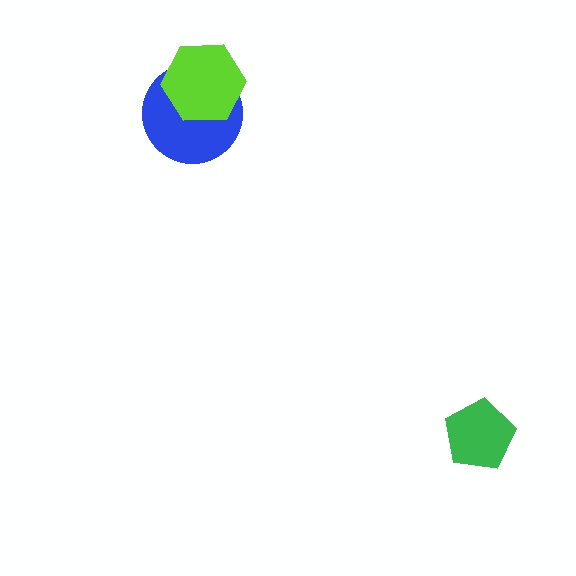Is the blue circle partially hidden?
Yes, it is partially covered by another shape.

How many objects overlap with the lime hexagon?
1 object overlaps with the lime hexagon.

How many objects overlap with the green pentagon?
0 objects overlap with the green pentagon.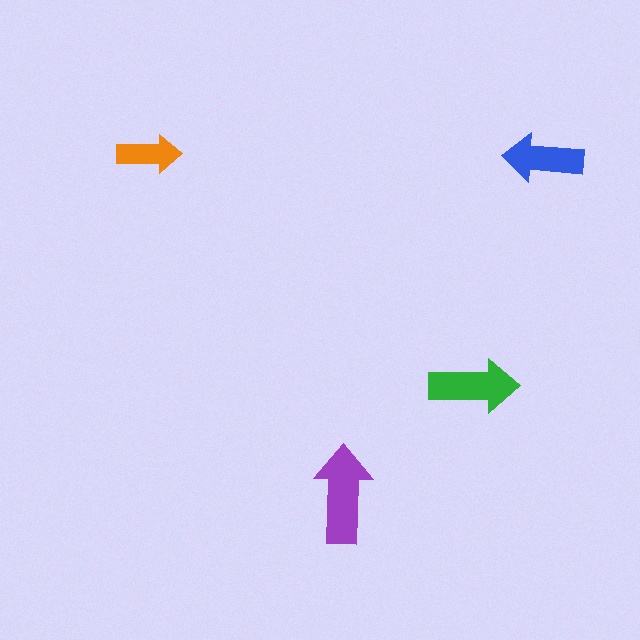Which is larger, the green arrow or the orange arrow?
The green one.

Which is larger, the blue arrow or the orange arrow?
The blue one.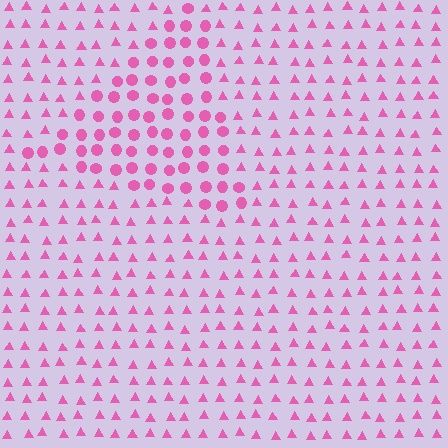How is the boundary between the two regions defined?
The boundary is defined by a change in element shape: circles inside vs. triangles outside. All elements share the same color and spacing.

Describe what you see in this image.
The image is filled with small pink elements arranged in a uniform grid. A triangle-shaped region contains circles, while the surrounding area contains triangles. The boundary is defined purely by the change in element shape.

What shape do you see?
I see a triangle.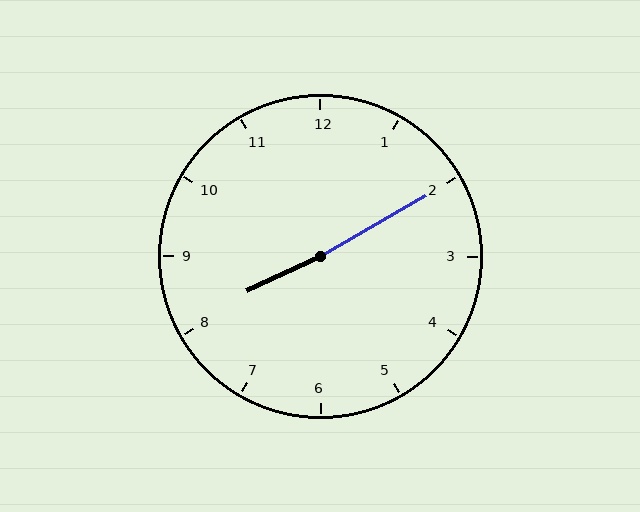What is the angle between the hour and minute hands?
Approximately 175 degrees.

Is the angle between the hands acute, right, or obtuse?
It is obtuse.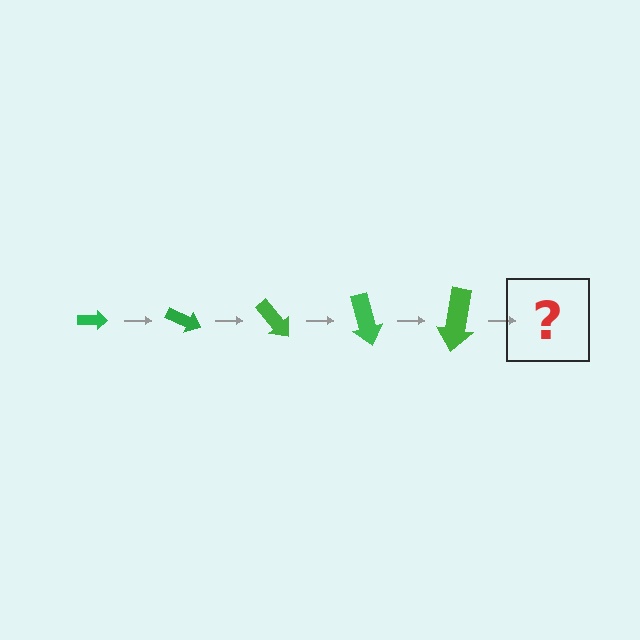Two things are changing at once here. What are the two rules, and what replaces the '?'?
The two rules are that the arrow grows larger each step and it rotates 25 degrees each step. The '?' should be an arrow, larger than the previous one and rotated 125 degrees from the start.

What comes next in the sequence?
The next element should be an arrow, larger than the previous one and rotated 125 degrees from the start.